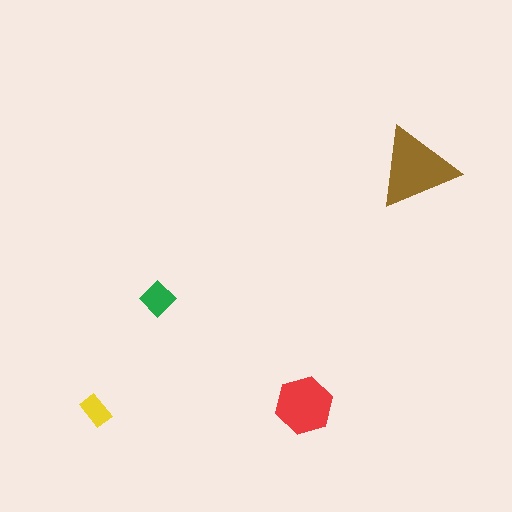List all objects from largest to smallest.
The brown triangle, the red hexagon, the green diamond, the yellow rectangle.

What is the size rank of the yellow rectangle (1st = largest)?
4th.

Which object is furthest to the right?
The brown triangle is rightmost.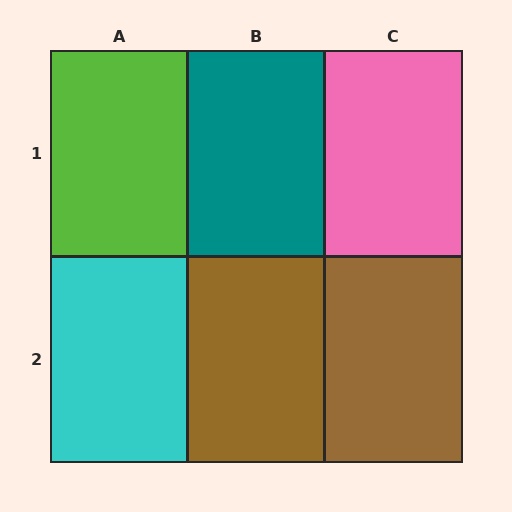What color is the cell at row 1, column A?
Lime.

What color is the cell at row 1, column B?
Teal.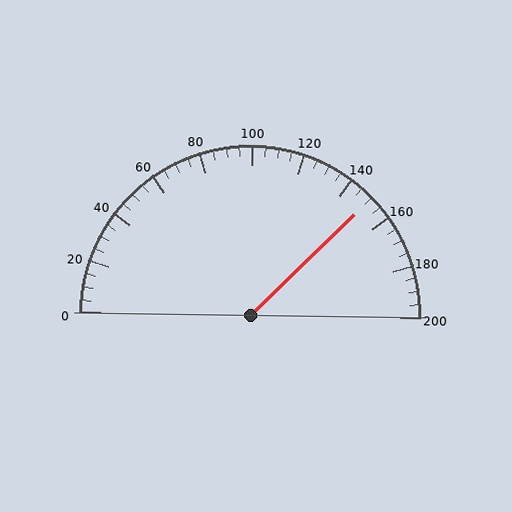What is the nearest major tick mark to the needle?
The nearest major tick mark is 160.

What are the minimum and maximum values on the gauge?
The gauge ranges from 0 to 200.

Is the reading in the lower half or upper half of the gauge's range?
The reading is in the upper half of the range (0 to 200).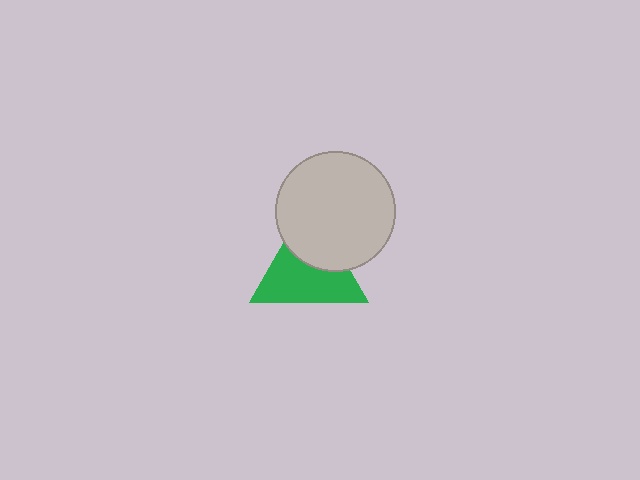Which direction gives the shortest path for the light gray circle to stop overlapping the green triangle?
Moving up gives the shortest separation.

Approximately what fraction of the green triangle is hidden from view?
Roughly 38% of the green triangle is hidden behind the light gray circle.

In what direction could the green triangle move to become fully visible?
The green triangle could move down. That would shift it out from behind the light gray circle entirely.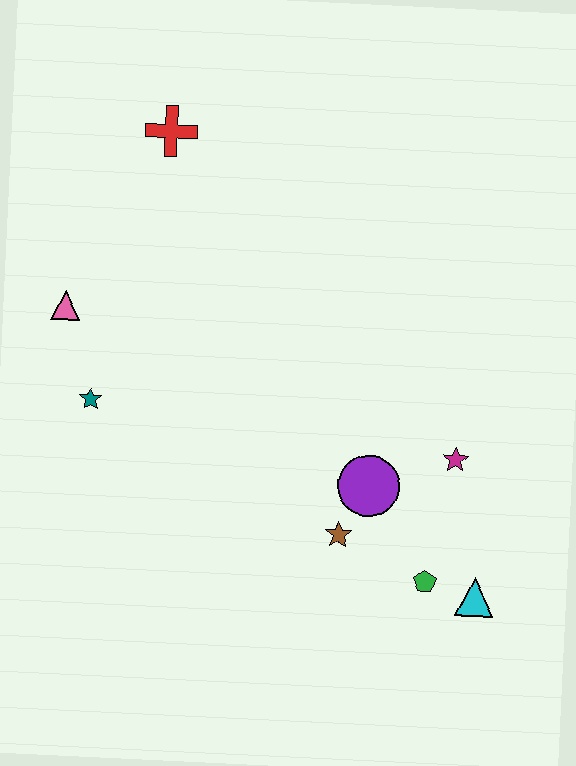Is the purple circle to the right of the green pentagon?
No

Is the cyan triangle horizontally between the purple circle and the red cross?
No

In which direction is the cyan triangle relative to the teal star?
The cyan triangle is to the right of the teal star.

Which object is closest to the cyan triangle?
The green pentagon is closest to the cyan triangle.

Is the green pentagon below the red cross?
Yes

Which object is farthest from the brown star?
The red cross is farthest from the brown star.